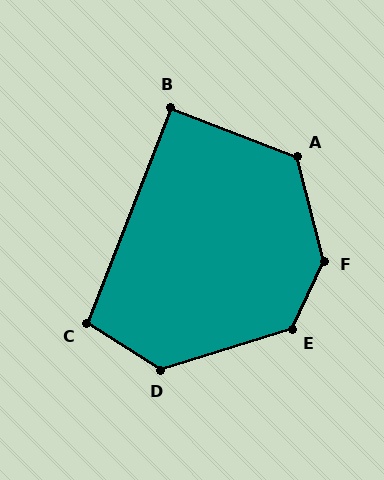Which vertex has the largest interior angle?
F, at approximately 140 degrees.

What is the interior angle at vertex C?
Approximately 101 degrees (obtuse).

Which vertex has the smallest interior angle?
B, at approximately 90 degrees.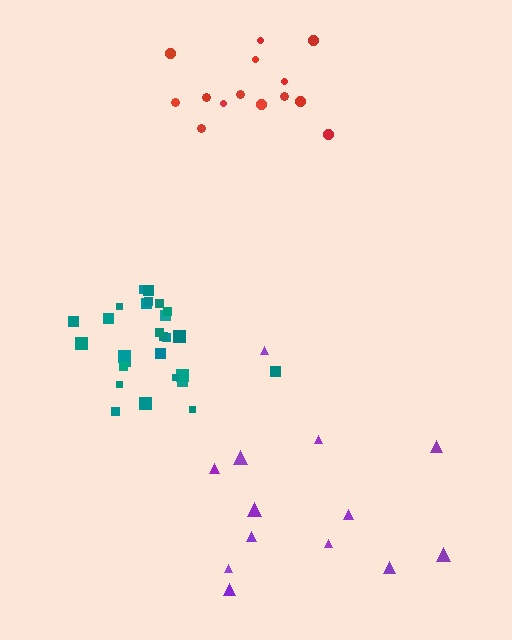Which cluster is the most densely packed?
Teal.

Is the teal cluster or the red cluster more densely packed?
Teal.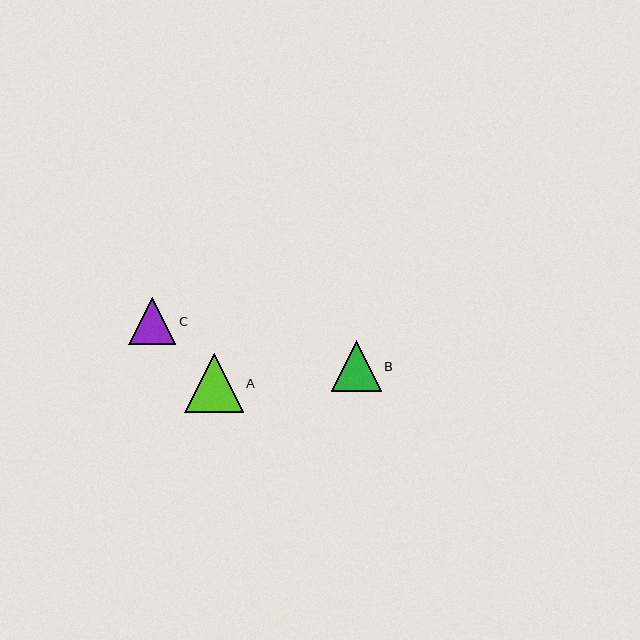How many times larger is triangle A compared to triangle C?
Triangle A is approximately 1.3 times the size of triangle C.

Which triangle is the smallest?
Triangle C is the smallest with a size of approximately 47 pixels.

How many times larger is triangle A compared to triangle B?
Triangle A is approximately 1.2 times the size of triangle B.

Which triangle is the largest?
Triangle A is the largest with a size of approximately 59 pixels.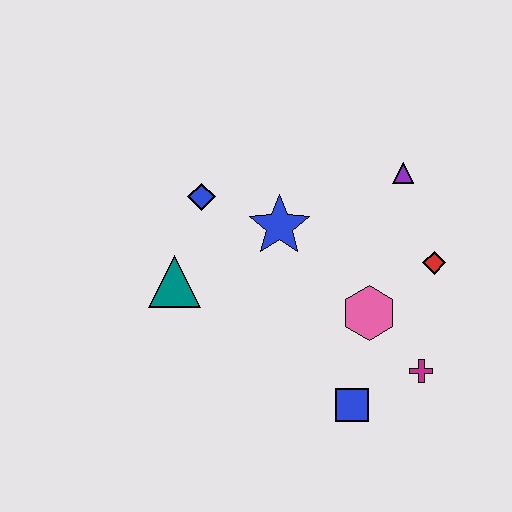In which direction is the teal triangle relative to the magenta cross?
The teal triangle is to the left of the magenta cross.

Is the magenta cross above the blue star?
No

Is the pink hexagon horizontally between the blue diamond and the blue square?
No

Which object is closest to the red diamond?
The pink hexagon is closest to the red diamond.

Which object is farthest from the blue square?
The blue diamond is farthest from the blue square.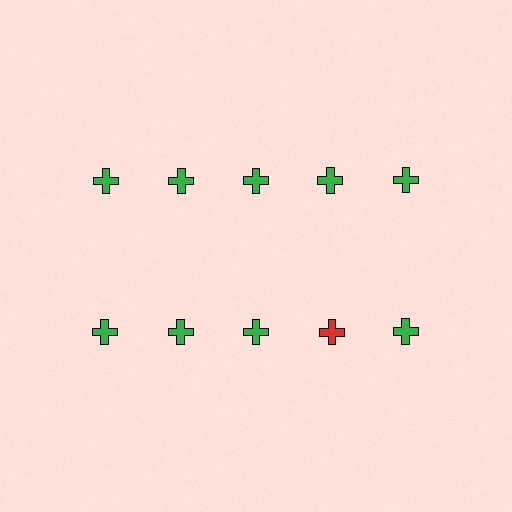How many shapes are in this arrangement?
There are 10 shapes arranged in a grid pattern.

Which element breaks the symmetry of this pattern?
The red cross in the second row, second from right column breaks the symmetry. All other shapes are green crosses.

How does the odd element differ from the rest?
It has a different color: red instead of green.